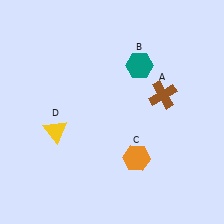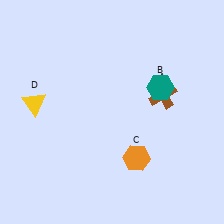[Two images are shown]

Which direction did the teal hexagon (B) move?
The teal hexagon (B) moved down.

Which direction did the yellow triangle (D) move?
The yellow triangle (D) moved up.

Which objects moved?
The objects that moved are: the teal hexagon (B), the yellow triangle (D).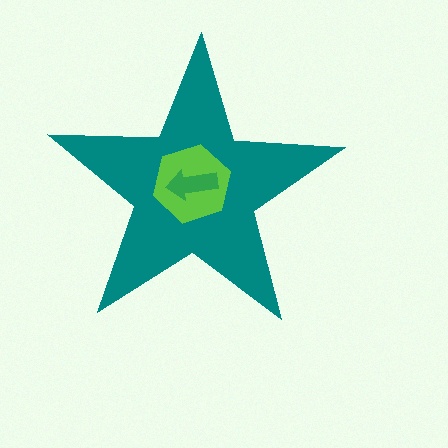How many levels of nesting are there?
3.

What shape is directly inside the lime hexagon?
The green arrow.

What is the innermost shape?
The green arrow.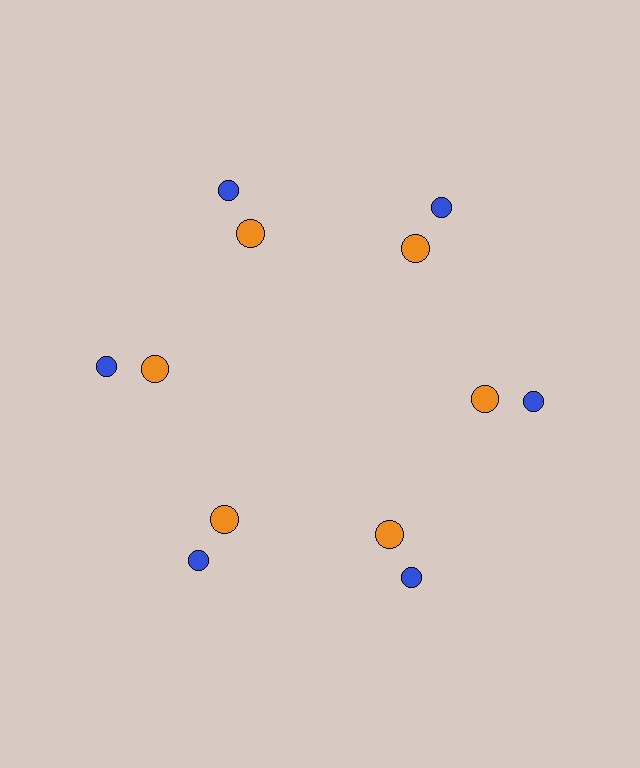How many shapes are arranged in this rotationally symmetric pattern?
There are 12 shapes, arranged in 6 groups of 2.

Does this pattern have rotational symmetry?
Yes, this pattern has 6-fold rotational symmetry. It looks the same after rotating 60 degrees around the center.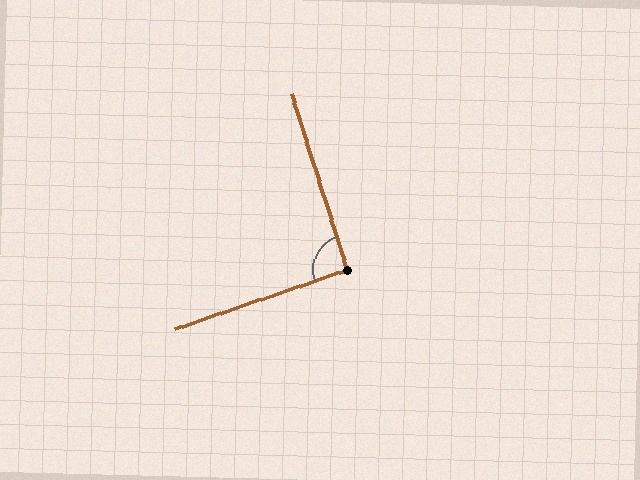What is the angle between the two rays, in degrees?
Approximately 92 degrees.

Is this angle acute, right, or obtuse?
It is approximately a right angle.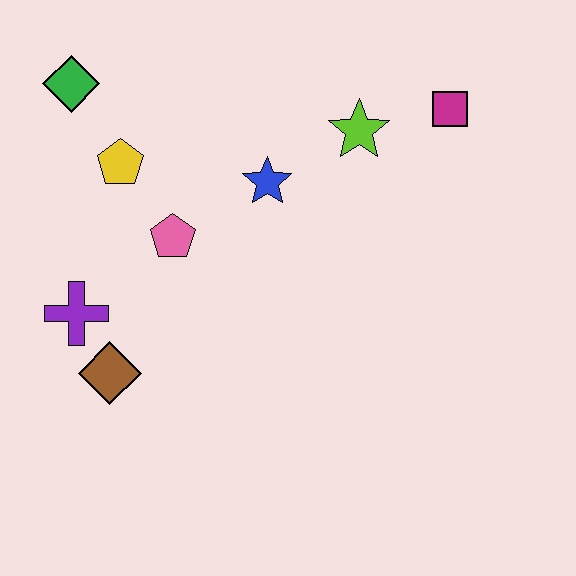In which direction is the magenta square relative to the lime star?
The magenta square is to the right of the lime star.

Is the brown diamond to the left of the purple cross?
No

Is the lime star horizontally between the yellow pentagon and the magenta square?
Yes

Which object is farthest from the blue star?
The brown diamond is farthest from the blue star.